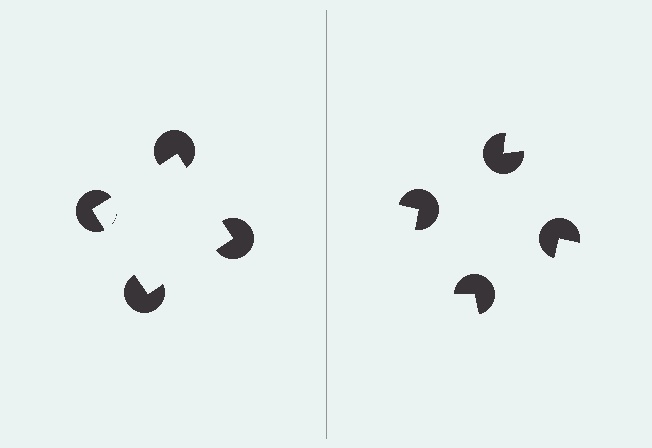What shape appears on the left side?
An illusory square.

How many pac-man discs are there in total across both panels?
8 — 4 on each side.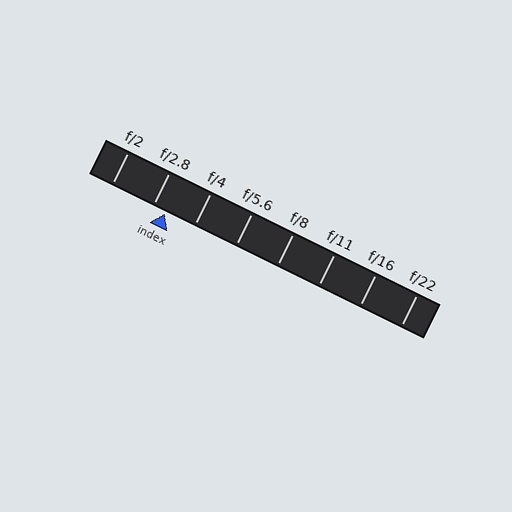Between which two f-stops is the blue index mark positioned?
The index mark is between f/2.8 and f/4.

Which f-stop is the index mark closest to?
The index mark is closest to f/2.8.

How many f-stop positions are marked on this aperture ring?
There are 8 f-stop positions marked.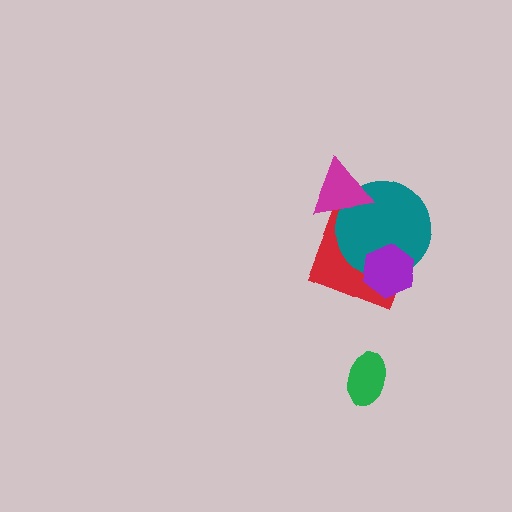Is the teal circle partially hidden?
Yes, it is partially covered by another shape.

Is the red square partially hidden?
Yes, it is partially covered by another shape.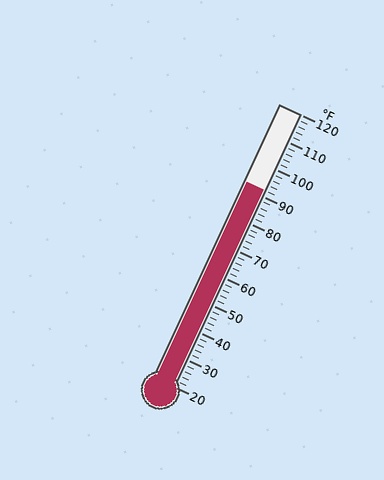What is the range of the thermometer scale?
The thermometer scale ranges from 20°F to 120°F.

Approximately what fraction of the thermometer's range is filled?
The thermometer is filled to approximately 70% of its range.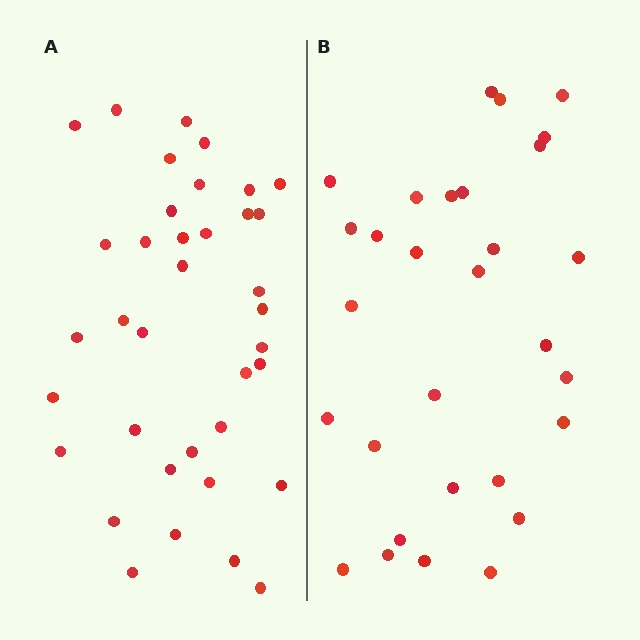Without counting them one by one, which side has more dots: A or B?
Region A (the left region) has more dots.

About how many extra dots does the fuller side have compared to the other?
Region A has roughly 8 or so more dots than region B.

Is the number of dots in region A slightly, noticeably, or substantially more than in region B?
Region A has only slightly more — the two regions are fairly close. The ratio is roughly 1.2 to 1.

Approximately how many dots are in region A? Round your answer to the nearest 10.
About 40 dots. (The exact count is 37, which rounds to 40.)